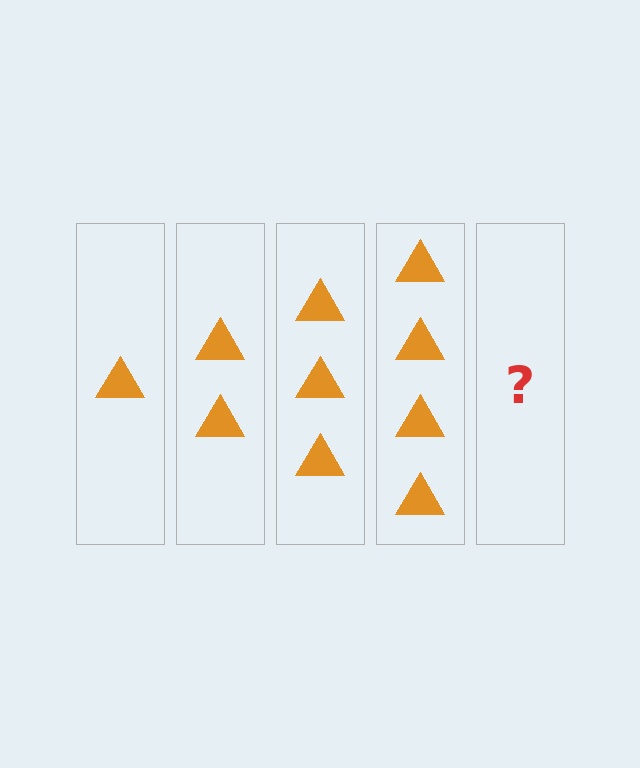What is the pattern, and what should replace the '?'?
The pattern is that each step adds one more triangle. The '?' should be 5 triangles.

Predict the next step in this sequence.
The next step is 5 triangles.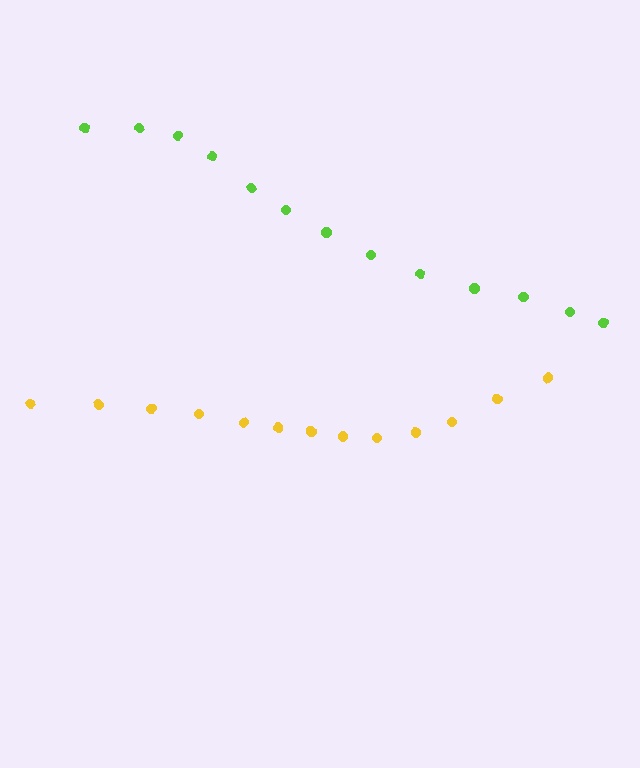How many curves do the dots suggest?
There are 2 distinct paths.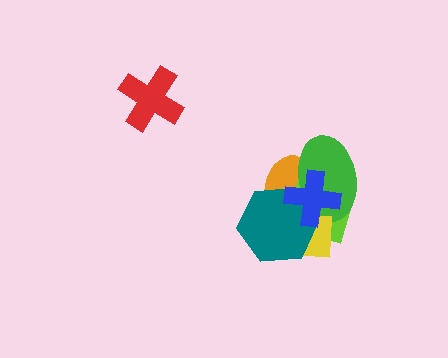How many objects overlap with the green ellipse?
5 objects overlap with the green ellipse.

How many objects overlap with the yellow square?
5 objects overlap with the yellow square.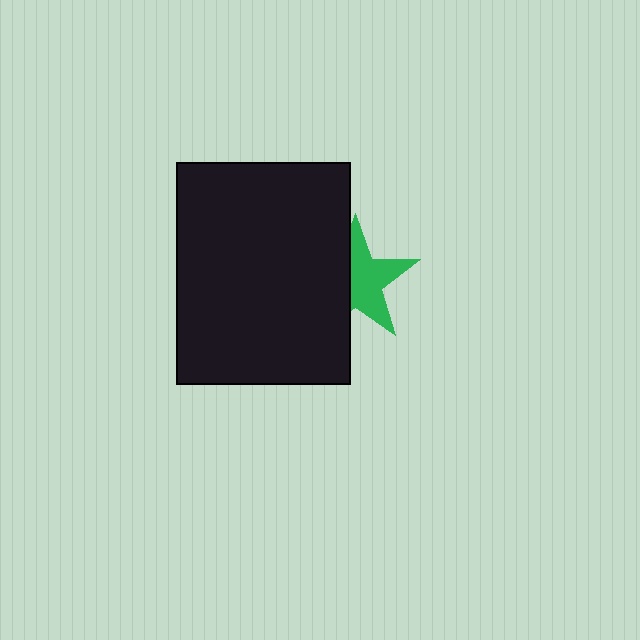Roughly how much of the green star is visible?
About half of it is visible (roughly 57%).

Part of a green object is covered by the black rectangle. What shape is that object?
It is a star.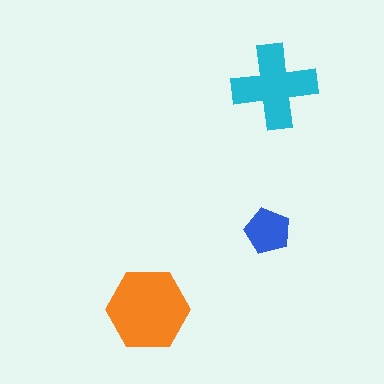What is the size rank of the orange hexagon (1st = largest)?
1st.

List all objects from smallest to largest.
The blue pentagon, the cyan cross, the orange hexagon.